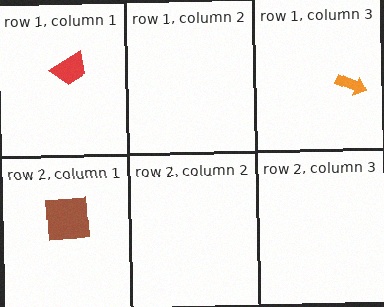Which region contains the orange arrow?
The row 1, column 3 region.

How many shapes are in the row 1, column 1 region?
1.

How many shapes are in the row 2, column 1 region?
1.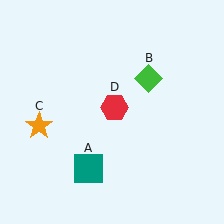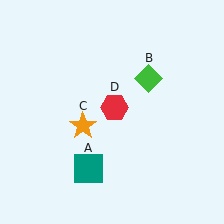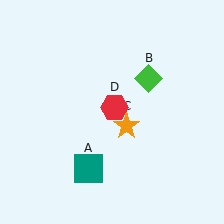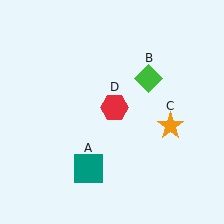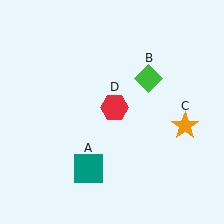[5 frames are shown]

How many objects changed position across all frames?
1 object changed position: orange star (object C).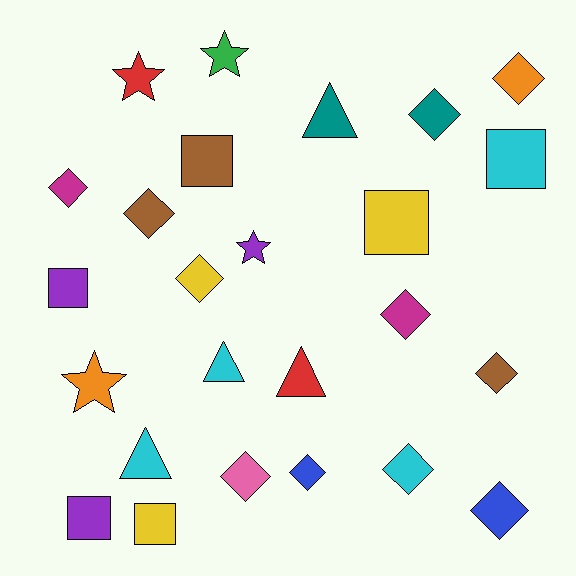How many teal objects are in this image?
There are 2 teal objects.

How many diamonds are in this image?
There are 11 diamonds.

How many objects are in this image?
There are 25 objects.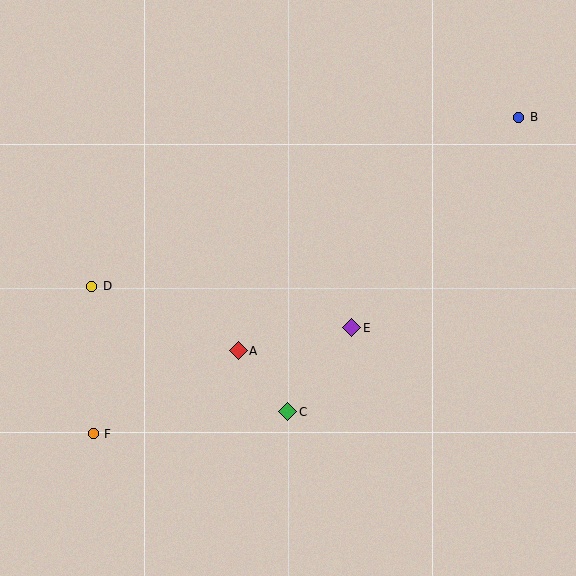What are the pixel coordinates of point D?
Point D is at (92, 286).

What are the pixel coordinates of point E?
Point E is at (352, 328).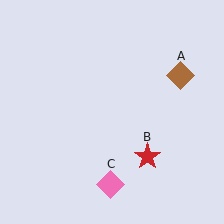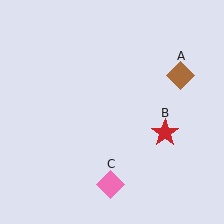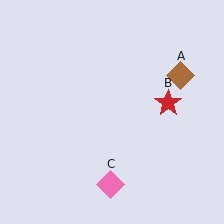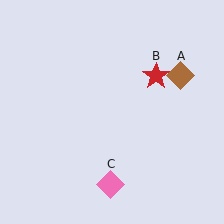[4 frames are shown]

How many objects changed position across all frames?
1 object changed position: red star (object B).